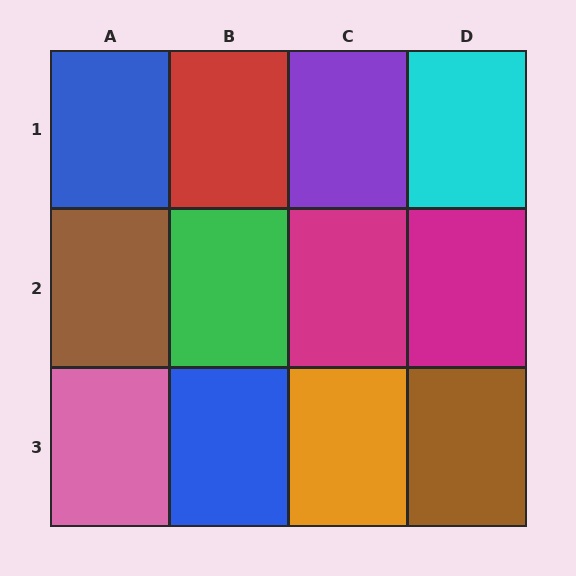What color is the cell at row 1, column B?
Red.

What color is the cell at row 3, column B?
Blue.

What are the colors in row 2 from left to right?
Brown, green, magenta, magenta.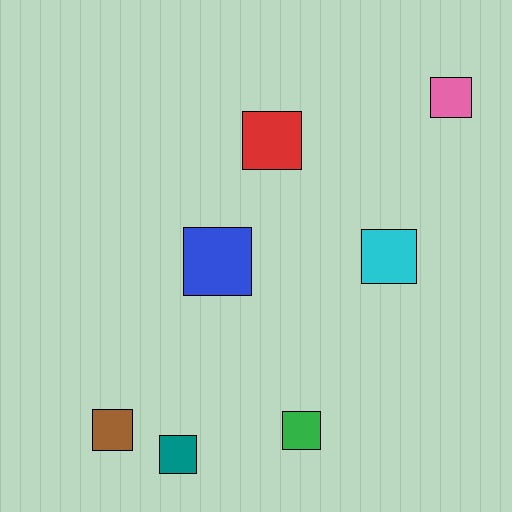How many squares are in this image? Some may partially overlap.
There are 7 squares.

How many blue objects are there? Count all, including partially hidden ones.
There is 1 blue object.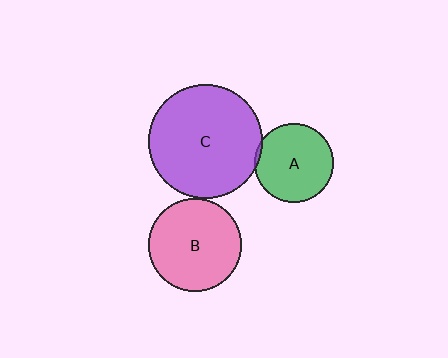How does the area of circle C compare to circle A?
Approximately 2.1 times.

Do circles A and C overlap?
Yes.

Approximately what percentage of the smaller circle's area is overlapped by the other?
Approximately 5%.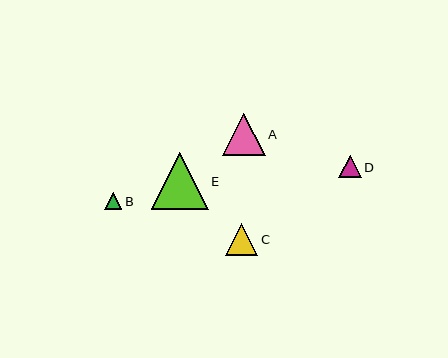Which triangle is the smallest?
Triangle B is the smallest with a size of approximately 17 pixels.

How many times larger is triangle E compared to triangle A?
Triangle E is approximately 1.3 times the size of triangle A.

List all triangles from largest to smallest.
From largest to smallest: E, A, C, D, B.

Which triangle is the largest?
Triangle E is the largest with a size of approximately 57 pixels.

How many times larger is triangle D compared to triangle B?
Triangle D is approximately 1.3 times the size of triangle B.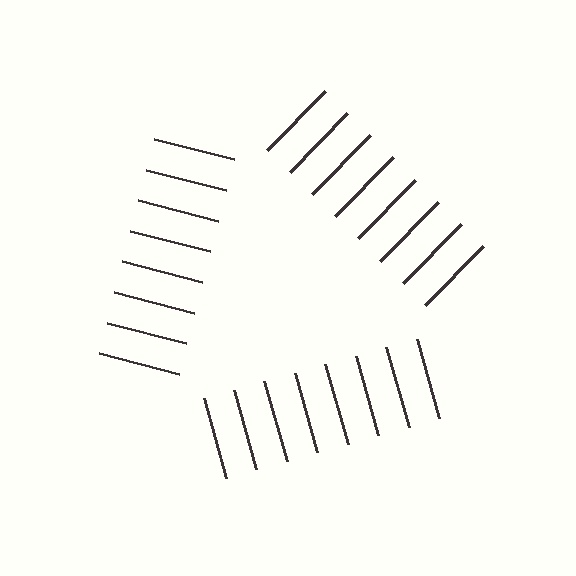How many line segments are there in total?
24 — 8 along each of the 3 edges.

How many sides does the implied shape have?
3 sides — the line-ends trace a triangle.